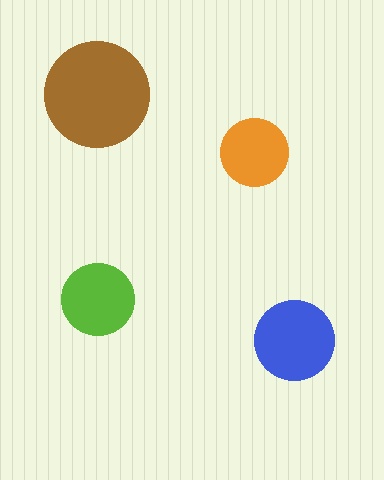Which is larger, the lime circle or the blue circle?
The blue one.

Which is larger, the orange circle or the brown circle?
The brown one.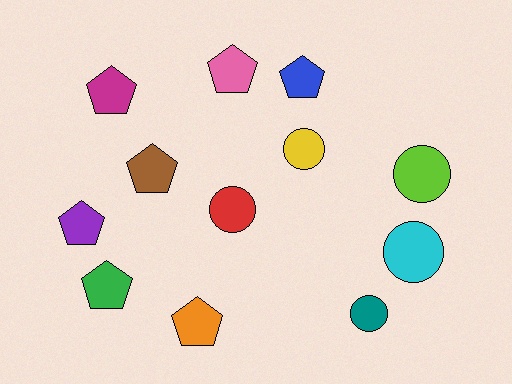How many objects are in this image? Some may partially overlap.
There are 12 objects.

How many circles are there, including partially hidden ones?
There are 5 circles.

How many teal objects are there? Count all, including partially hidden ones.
There is 1 teal object.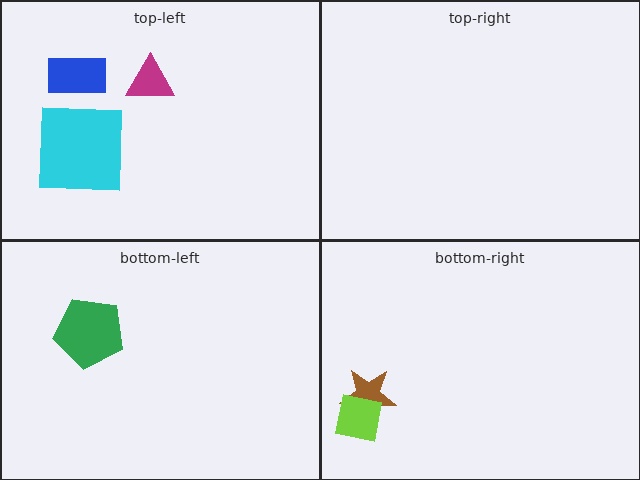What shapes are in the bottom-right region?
The brown star, the lime square.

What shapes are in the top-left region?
The cyan square, the blue rectangle, the magenta triangle.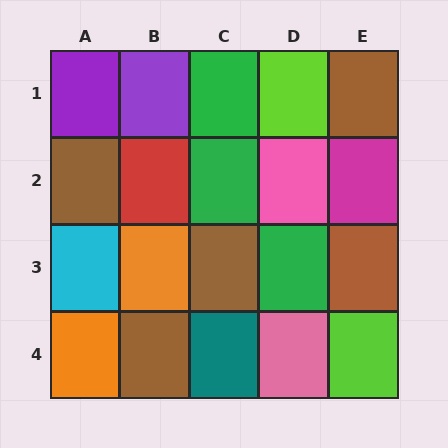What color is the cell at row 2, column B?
Red.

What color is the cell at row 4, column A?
Orange.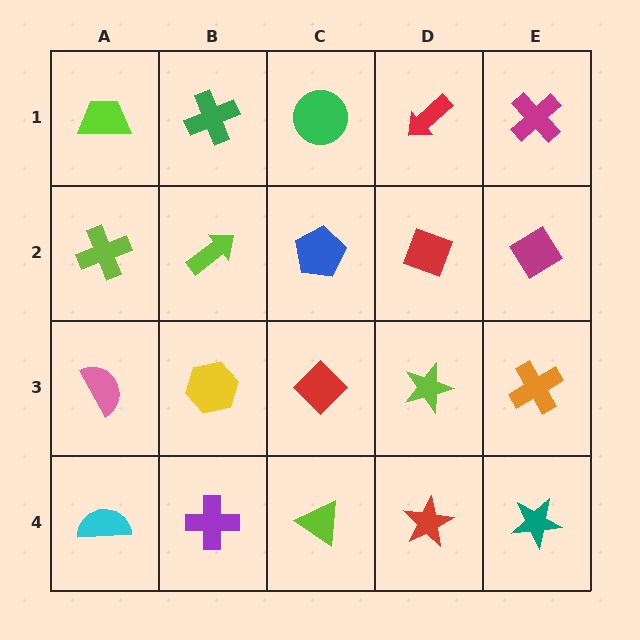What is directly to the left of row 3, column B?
A pink semicircle.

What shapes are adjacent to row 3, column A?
A lime cross (row 2, column A), a cyan semicircle (row 4, column A), a yellow hexagon (row 3, column B).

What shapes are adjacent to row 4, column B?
A yellow hexagon (row 3, column B), a cyan semicircle (row 4, column A), a lime triangle (row 4, column C).